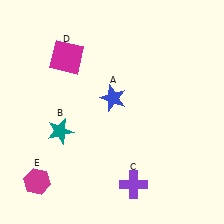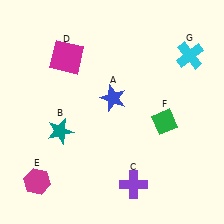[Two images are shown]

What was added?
A green diamond (F), a cyan cross (G) were added in Image 2.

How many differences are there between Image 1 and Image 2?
There are 2 differences between the two images.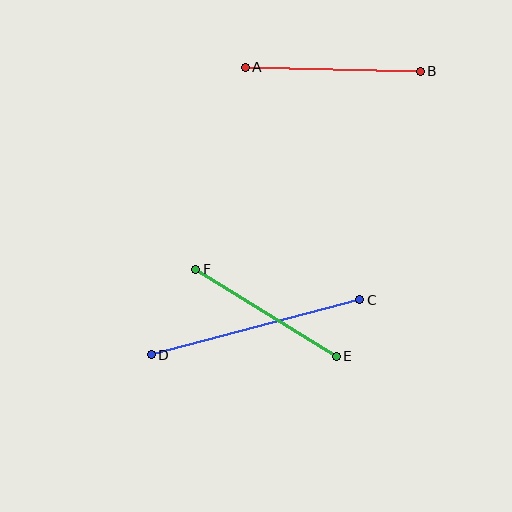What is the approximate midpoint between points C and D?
The midpoint is at approximately (256, 327) pixels.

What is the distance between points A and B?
The distance is approximately 175 pixels.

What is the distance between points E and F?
The distance is approximately 165 pixels.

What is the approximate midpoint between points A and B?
The midpoint is at approximately (333, 69) pixels.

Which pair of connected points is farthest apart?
Points C and D are farthest apart.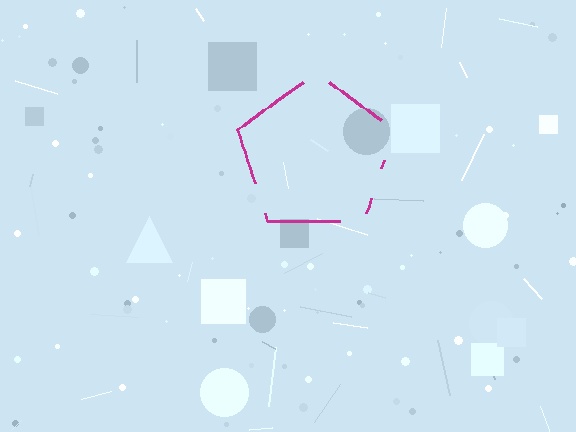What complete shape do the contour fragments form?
The contour fragments form a pentagon.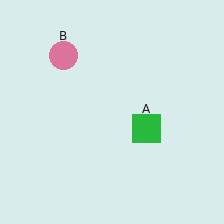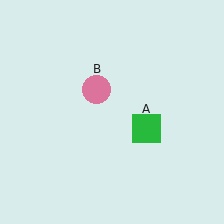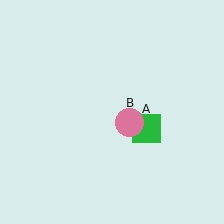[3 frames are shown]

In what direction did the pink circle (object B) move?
The pink circle (object B) moved down and to the right.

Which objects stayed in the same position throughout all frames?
Green square (object A) remained stationary.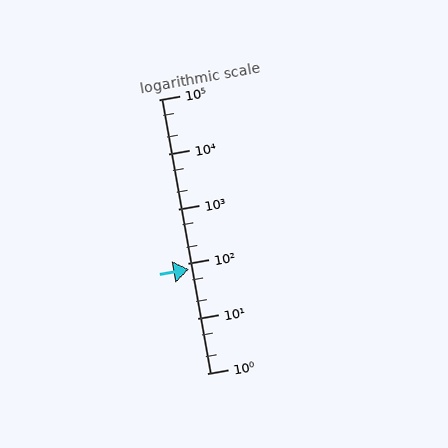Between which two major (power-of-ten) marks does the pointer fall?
The pointer is between 10 and 100.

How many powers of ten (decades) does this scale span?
The scale spans 5 decades, from 1 to 100000.